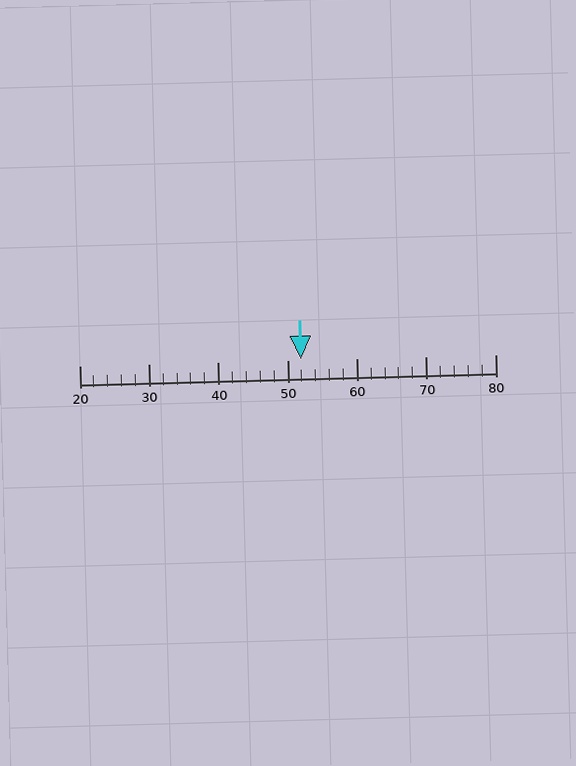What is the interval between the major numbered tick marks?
The major tick marks are spaced 10 units apart.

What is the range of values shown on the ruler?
The ruler shows values from 20 to 80.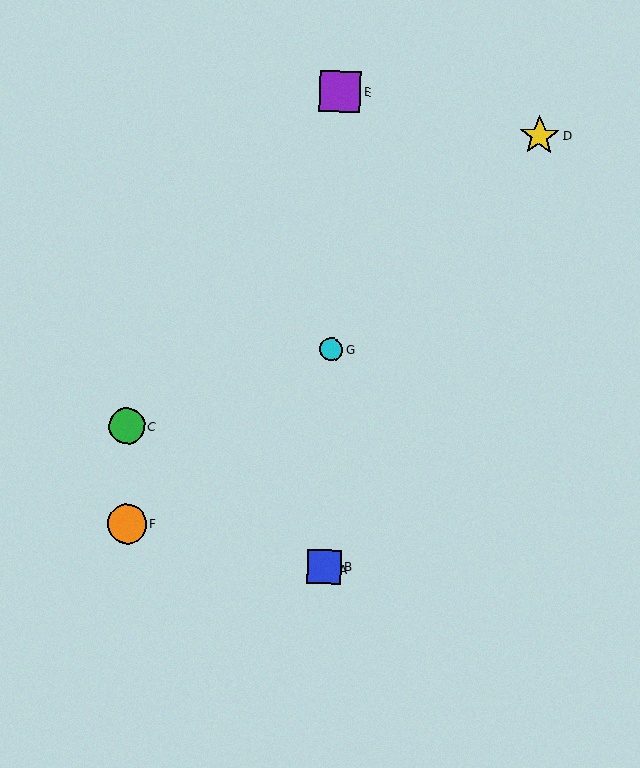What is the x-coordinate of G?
Object G is at x≈331.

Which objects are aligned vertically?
Objects A, B, E, G are aligned vertically.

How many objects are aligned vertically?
4 objects (A, B, E, G) are aligned vertically.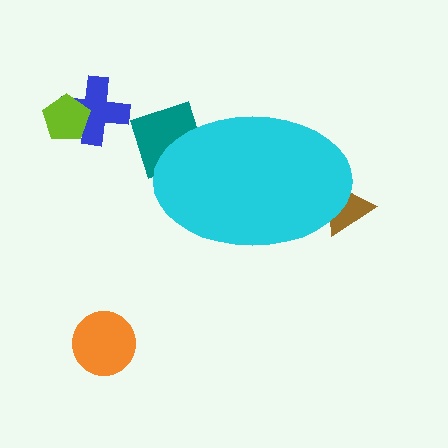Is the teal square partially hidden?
Yes, the teal square is partially hidden behind the cyan ellipse.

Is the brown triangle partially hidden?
Yes, the brown triangle is partially hidden behind the cyan ellipse.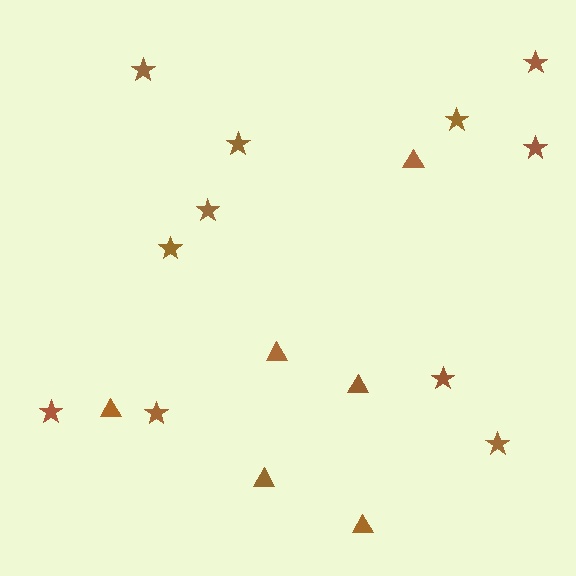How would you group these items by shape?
There are 2 groups: one group of triangles (6) and one group of stars (11).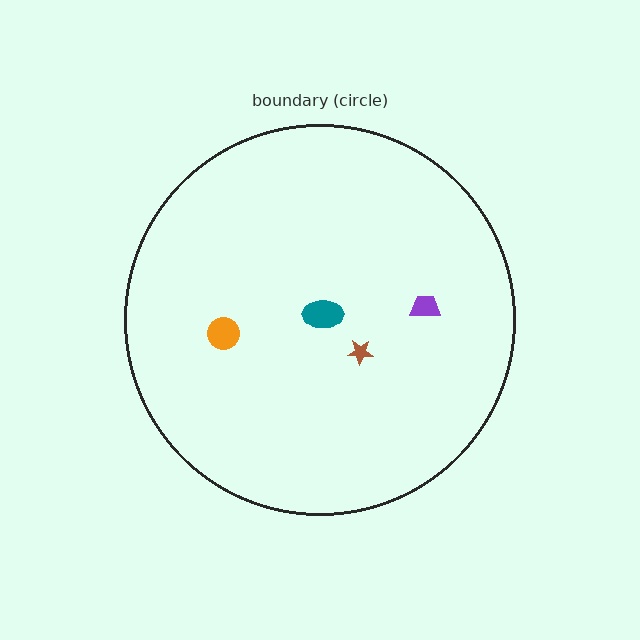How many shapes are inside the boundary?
4 inside, 0 outside.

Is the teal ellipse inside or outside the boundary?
Inside.